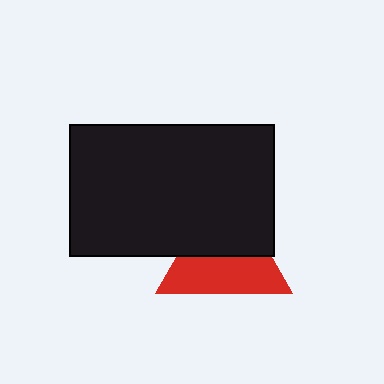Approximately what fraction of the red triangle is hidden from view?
Roughly 49% of the red triangle is hidden behind the black rectangle.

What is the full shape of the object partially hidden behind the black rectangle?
The partially hidden object is a red triangle.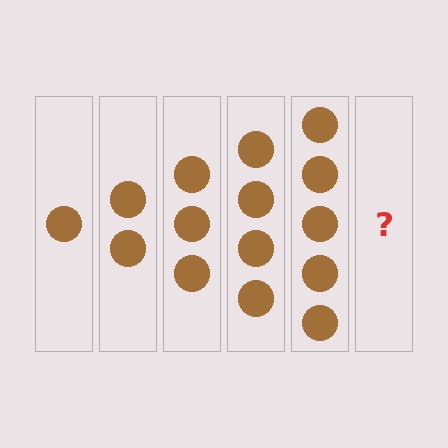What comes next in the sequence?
The next element should be 6 circles.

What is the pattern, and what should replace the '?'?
The pattern is that each step adds one more circle. The '?' should be 6 circles.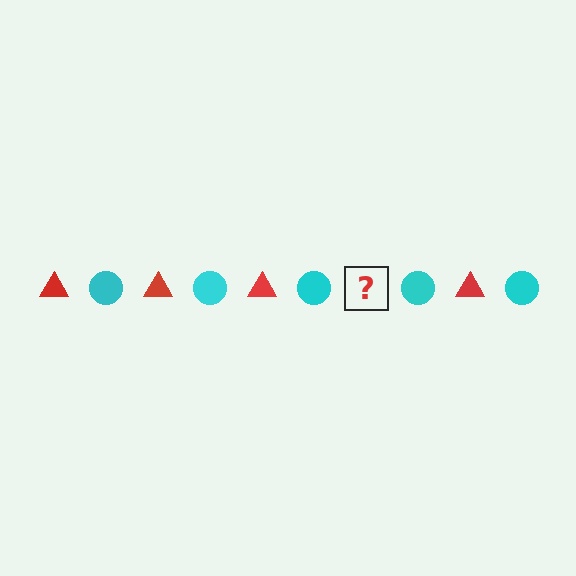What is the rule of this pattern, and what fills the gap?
The rule is that the pattern alternates between red triangle and cyan circle. The gap should be filled with a red triangle.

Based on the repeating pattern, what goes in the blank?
The blank should be a red triangle.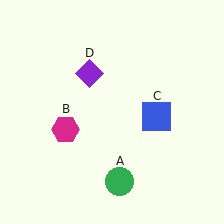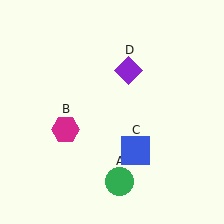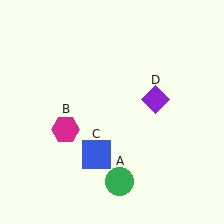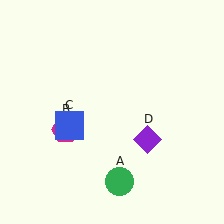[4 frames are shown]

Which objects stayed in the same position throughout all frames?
Green circle (object A) and magenta hexagon (object B) remained stationary.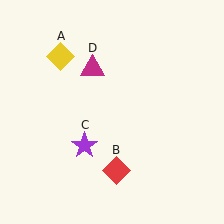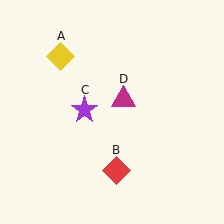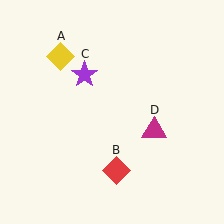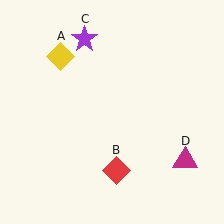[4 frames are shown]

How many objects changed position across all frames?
2 objects changed position: purple star (object C), magenta triangle (object D).